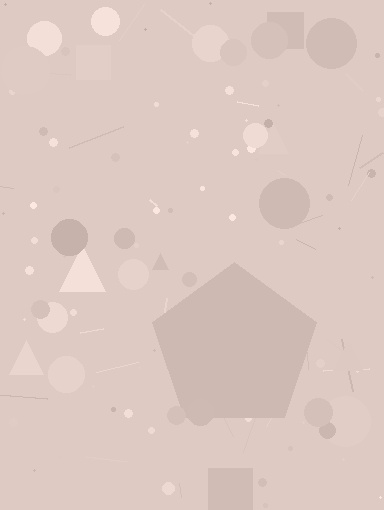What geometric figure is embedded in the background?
A pentagon is embedded in the background.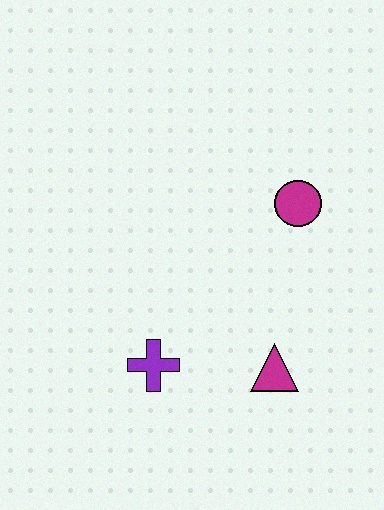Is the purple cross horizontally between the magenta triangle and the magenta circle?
No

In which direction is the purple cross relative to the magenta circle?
The purple cross is below the magenta circle.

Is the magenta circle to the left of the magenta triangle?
No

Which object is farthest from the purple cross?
The magenta circle is farthest from the purple cross.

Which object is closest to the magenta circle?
The magenta triangle is closest to the magenta circle.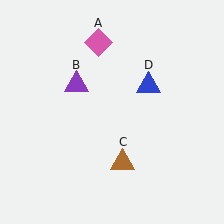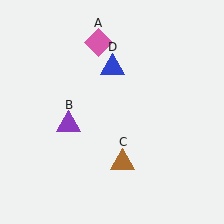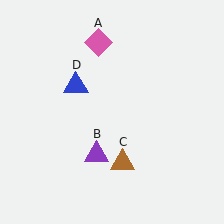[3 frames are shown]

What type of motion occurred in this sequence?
The purple triangle (object B), blue triangle (object D) rotated counterclockwise around the center of the scene.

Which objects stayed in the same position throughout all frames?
Pink diamond (object A) and brown triangle (object C) remained stationary.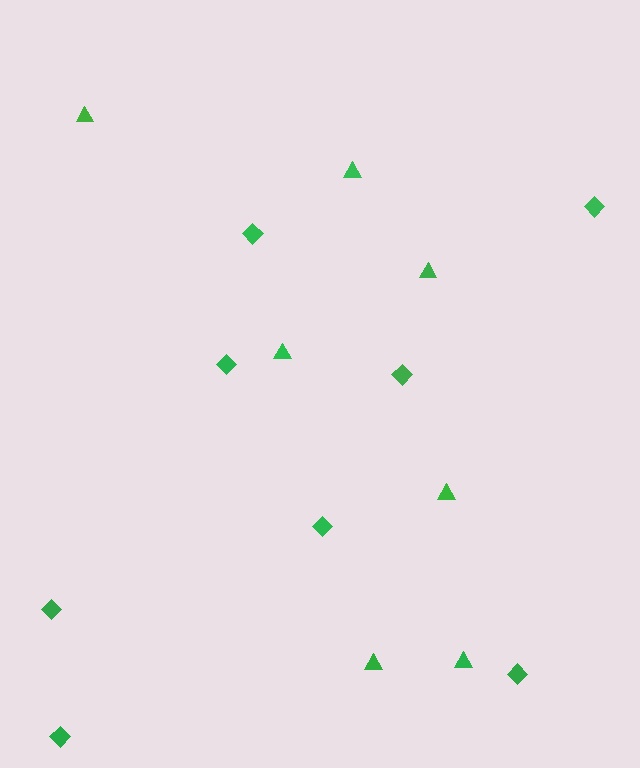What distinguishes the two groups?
There are 2 groups: one group of triangles (7) and one group of diamonds (8).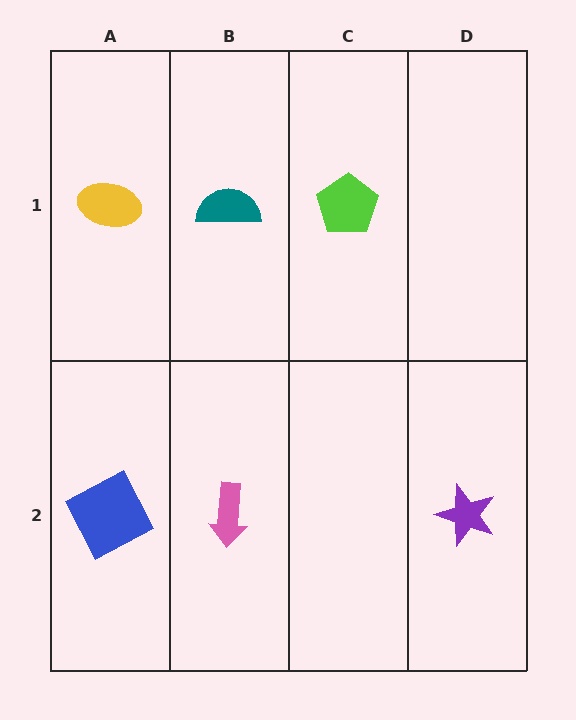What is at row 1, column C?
A lime pentagon.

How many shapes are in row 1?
3 shapes.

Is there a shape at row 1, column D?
No, that cell is empty.